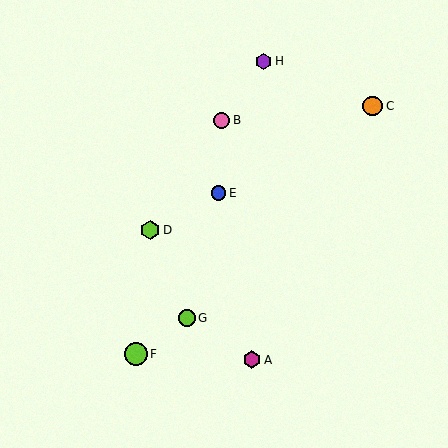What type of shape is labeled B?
Shape B is a pink circle.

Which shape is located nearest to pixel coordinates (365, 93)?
The orange circle (labeled C) at (373, 106) is nearest to that location.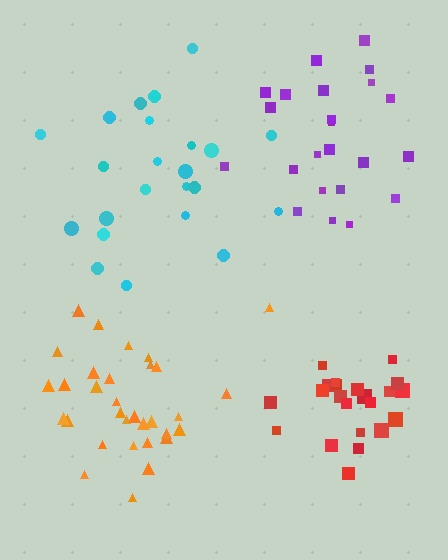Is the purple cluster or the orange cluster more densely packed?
Orange.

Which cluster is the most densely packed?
Red.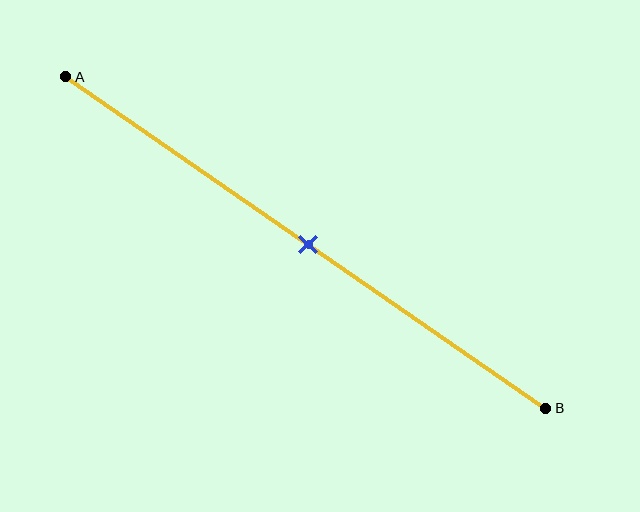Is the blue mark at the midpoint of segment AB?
Yes, the mark is approximately at the midpoint.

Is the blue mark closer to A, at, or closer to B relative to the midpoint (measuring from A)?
The blue mark is approximately at the midpoint of segment AB.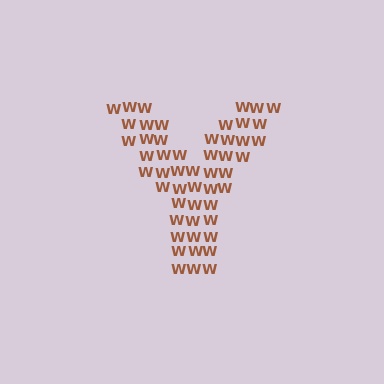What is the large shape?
The large shape is the letter Y.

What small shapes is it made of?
It is made of small letter W's.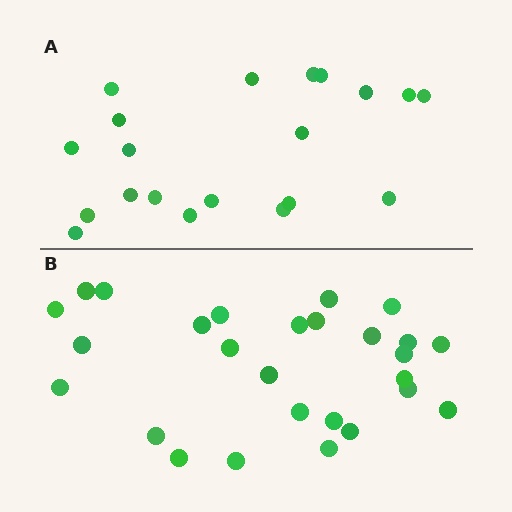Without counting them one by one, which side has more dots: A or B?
Region B (the bottom region) has more dots.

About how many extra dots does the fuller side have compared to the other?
Region B has roughly 8 or so more dots than region A.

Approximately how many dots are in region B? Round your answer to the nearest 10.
About 30 dots. (The exact count is 27, which rounds to 30.)